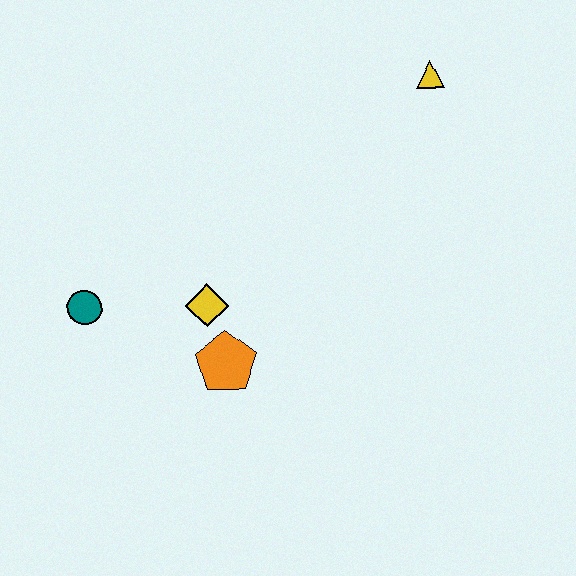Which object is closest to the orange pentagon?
The yellow diamond is closest to the orange pentagon.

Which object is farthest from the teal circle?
The yellow triangle is farthest from the teal circle.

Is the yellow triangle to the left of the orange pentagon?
No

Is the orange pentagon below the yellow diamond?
Yes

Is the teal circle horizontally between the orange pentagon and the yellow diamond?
No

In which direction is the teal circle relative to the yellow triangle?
The teal circle is to the left of the yellow triangle.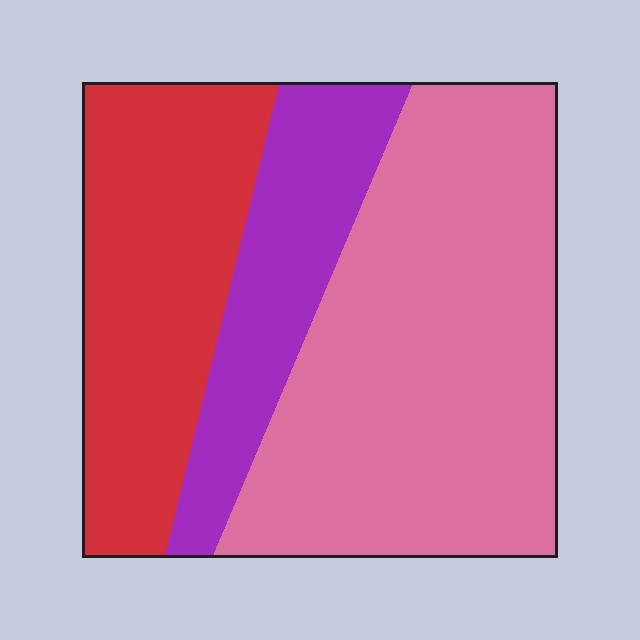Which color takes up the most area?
Pink, at roughly 50%.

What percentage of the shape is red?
Red covers roughly 30% of the shape.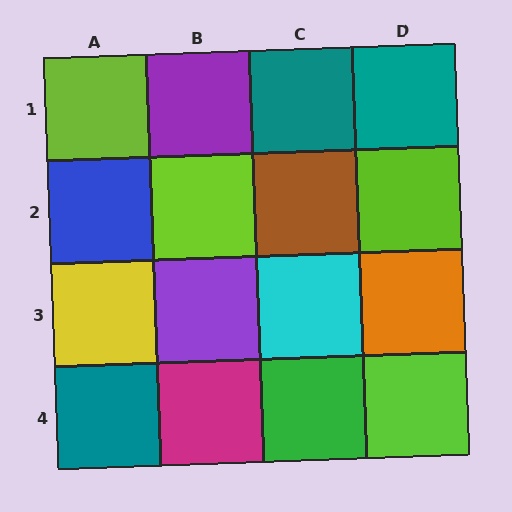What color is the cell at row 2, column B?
Lime.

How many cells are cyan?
1 cell is cyan.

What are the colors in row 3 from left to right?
Yellow, purple, cyan, orange.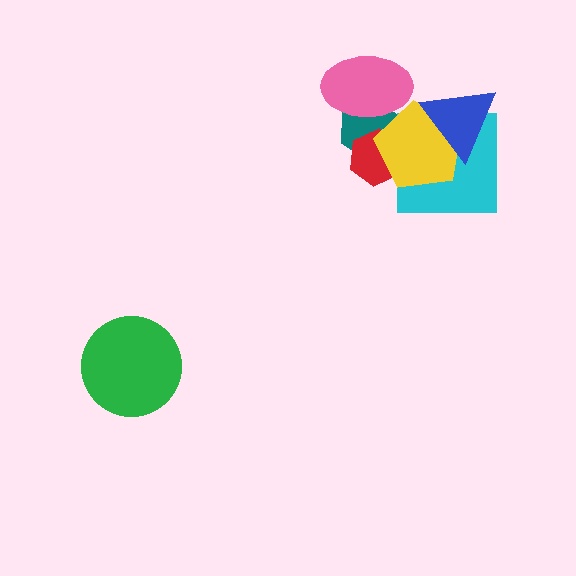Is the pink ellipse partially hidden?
Yes, it is partially covered by another shape.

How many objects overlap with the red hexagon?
2 objects overlap with the red hexagon.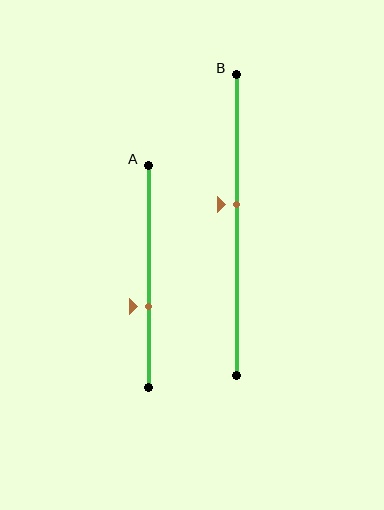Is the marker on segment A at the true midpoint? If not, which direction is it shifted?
No, the marker on segment A is shifted downward by about 14% of the segment length.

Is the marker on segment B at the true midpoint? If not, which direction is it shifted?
No, the marker on segment B is shifted upward by about 7% of the segment length.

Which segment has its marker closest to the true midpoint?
Segment B has its marker closest to the true midpoint.